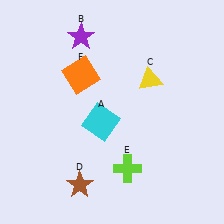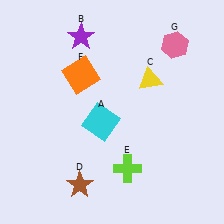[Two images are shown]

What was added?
A pink hexagon (G) was added in Image 2.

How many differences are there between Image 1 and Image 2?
There is 1 difference between the two images.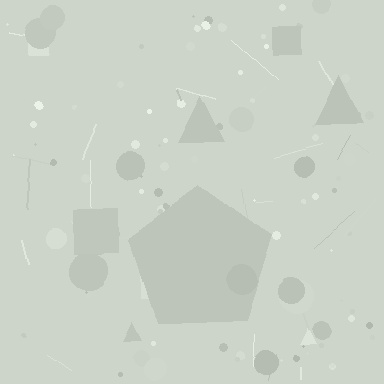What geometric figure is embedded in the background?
A pentagon is embedded in the background.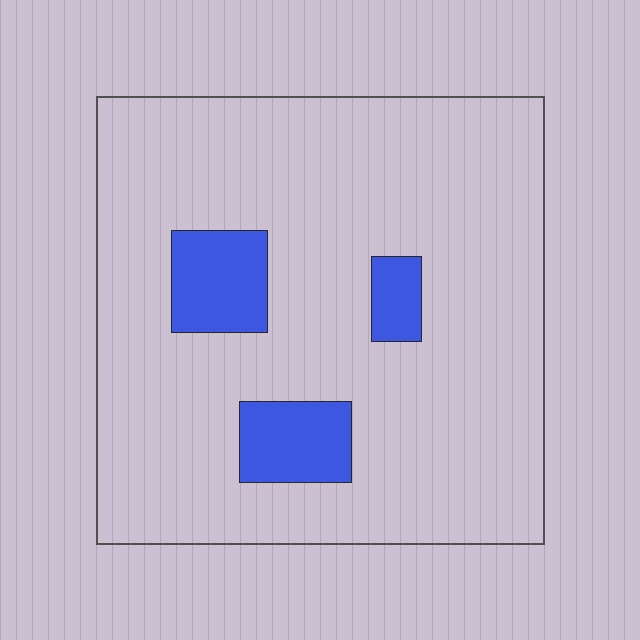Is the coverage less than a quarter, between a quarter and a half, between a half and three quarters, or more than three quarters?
Less than a quarter.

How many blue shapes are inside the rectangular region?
3.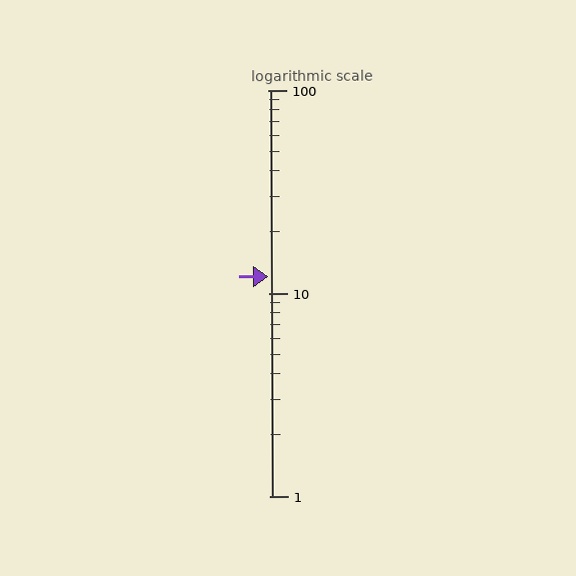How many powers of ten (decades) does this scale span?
The scale spans 2 decades, from 1 to 100.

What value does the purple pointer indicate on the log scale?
The pointer indicates approximately 12.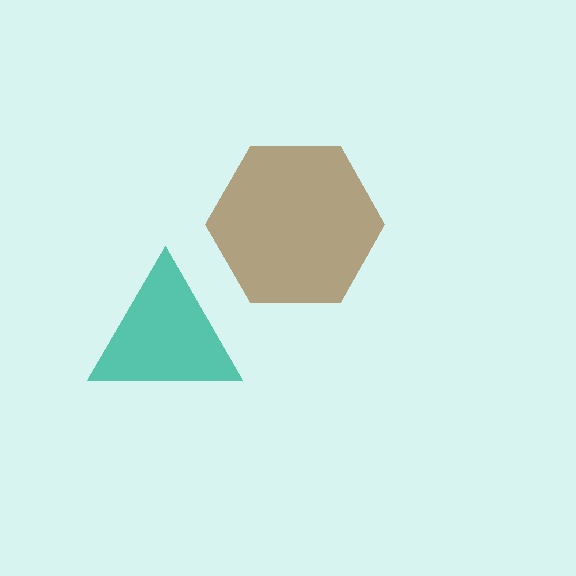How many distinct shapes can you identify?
There are 2 distinct shapes: a teal triangle, a brown hexagon.